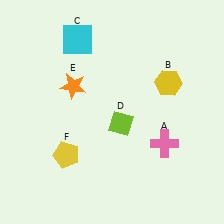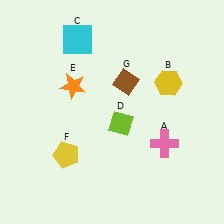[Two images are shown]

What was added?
A brown diamond (G) was added in Image 2.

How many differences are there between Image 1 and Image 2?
There is 1 difference between the two images.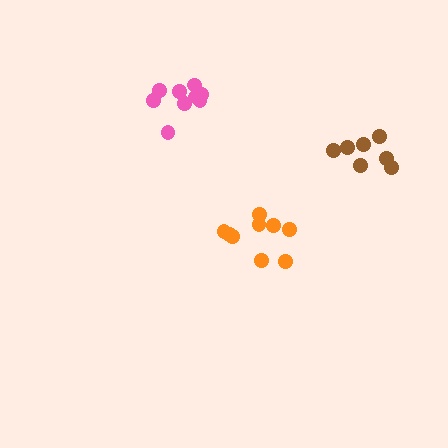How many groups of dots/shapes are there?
There are 3 groups.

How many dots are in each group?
Group 1: 9 dots, Group 2: 9 dots, Group 3: 7 dots (25 total).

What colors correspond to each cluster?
The clusters are colored: orange, pink, brown.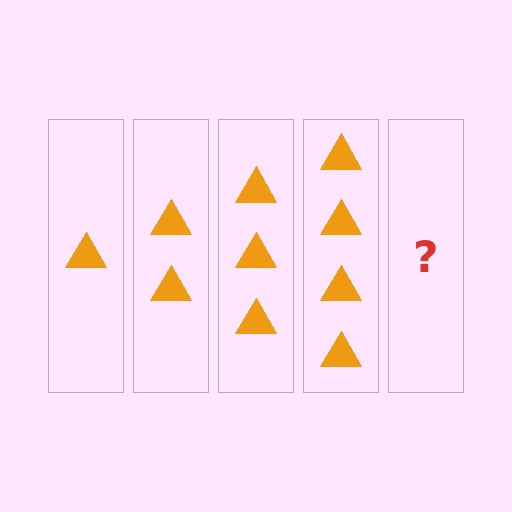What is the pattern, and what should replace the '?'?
The pattern is that each step adds one more triangle. The '?' should be 5 triangles.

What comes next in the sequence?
The next element should be 5 triangles.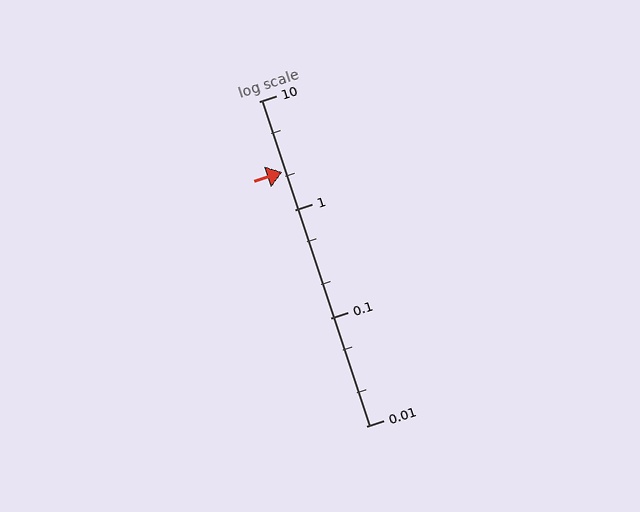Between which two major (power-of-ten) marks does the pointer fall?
The pointer is between 1 and 10.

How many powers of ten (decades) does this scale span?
The scale spans 3 decades, from 0.01 to 10.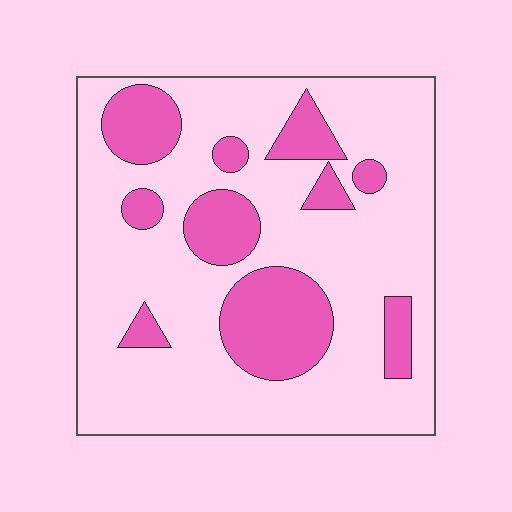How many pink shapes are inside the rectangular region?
10.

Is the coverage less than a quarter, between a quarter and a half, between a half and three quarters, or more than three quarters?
Less than a quarter.